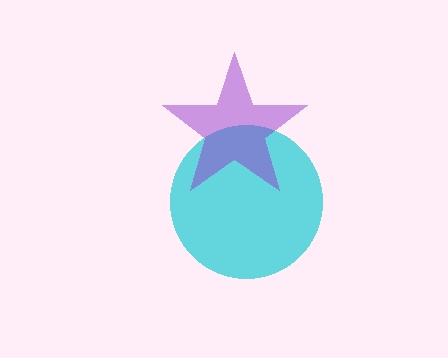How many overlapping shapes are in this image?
There are 2 overlapping shapes in the image.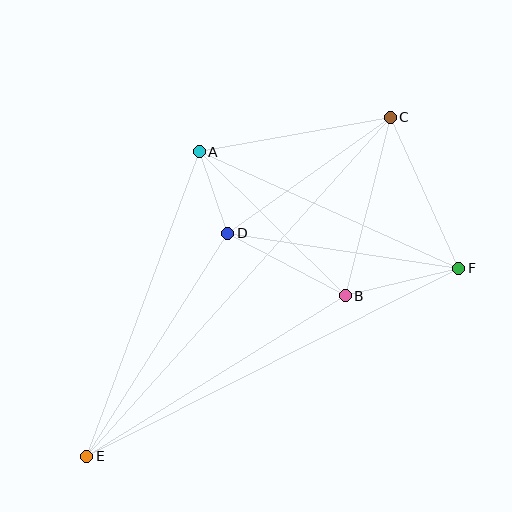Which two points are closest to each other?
Points A and D are closest to each other.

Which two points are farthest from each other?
Points C and E are farthest from each other.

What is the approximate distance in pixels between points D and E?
The distance between D and E is approximately 264 pixels.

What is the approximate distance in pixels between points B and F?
The distance between B and F is approximately 117 pixels.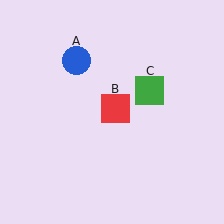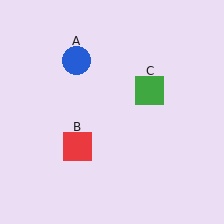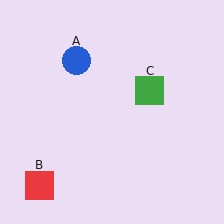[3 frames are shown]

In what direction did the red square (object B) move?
The red square (object B) moved down and to the left.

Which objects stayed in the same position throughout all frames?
Blue circle (object A) and green square (object C) remained stationary.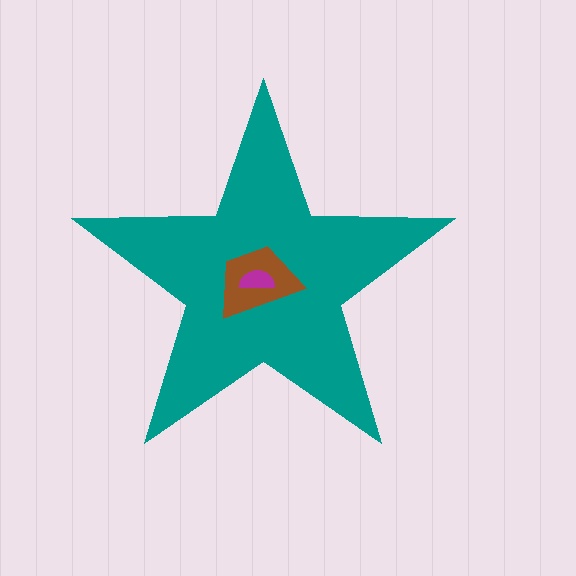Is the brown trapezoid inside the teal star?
Yes.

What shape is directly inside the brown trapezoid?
The magenta semicircle.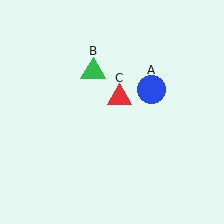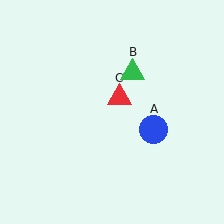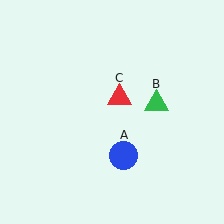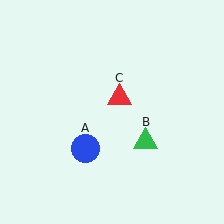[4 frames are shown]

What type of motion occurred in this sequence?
The blue circle (object A), green triangle (object B) rotated clockwise around the center of the scene.